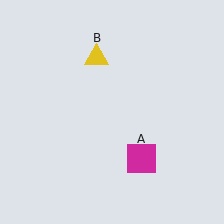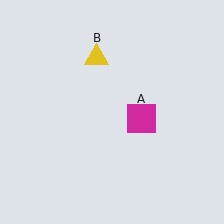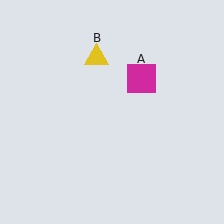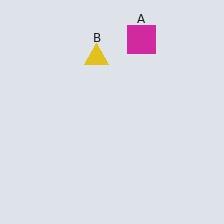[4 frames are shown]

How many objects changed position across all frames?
1 object changed position: magenta square (object A).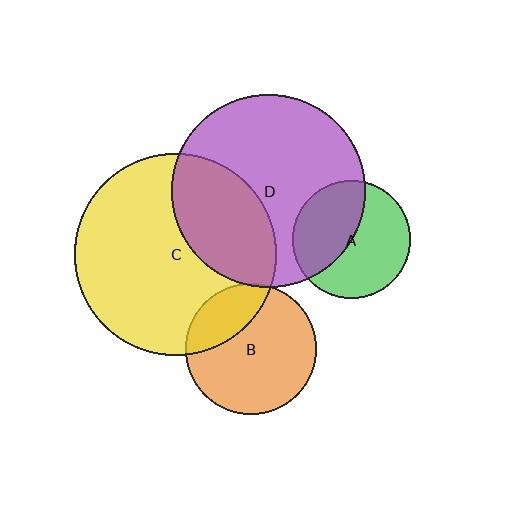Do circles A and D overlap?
Yes.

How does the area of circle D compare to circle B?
Approximately 2.2 times.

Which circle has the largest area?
Circle C (yellow).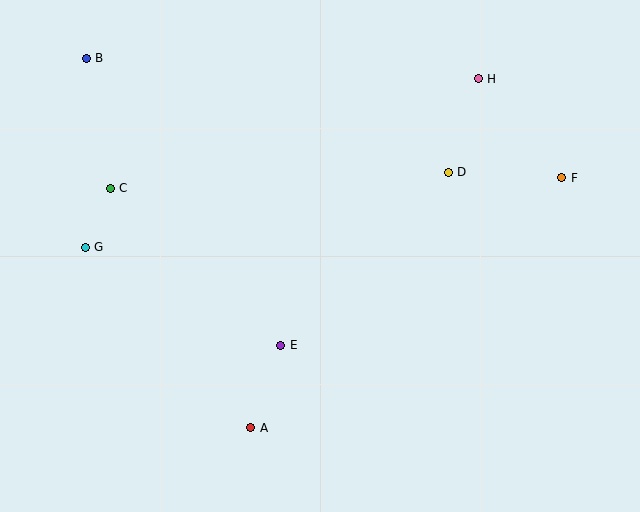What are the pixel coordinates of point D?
Point D is at (448, 172).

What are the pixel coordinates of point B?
Point B is at (86, 58).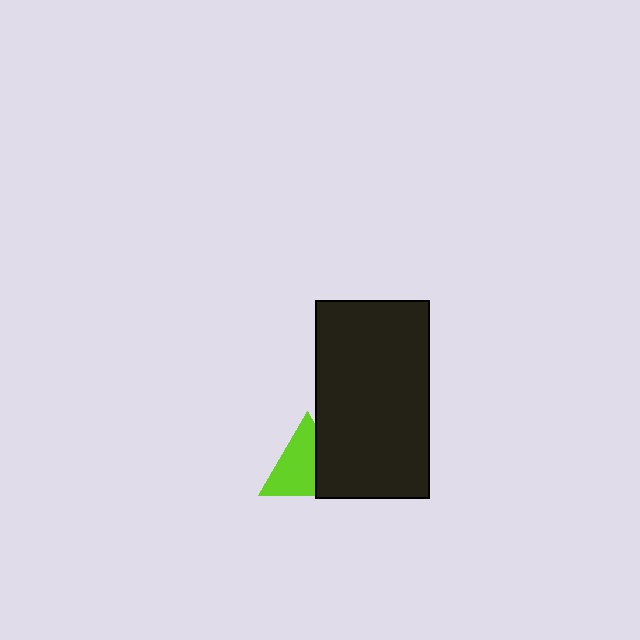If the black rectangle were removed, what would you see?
You would see the complete lime triangle.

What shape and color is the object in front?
The object in front is a black rectangle.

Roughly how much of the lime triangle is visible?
About half of it is visible (roughly 65%).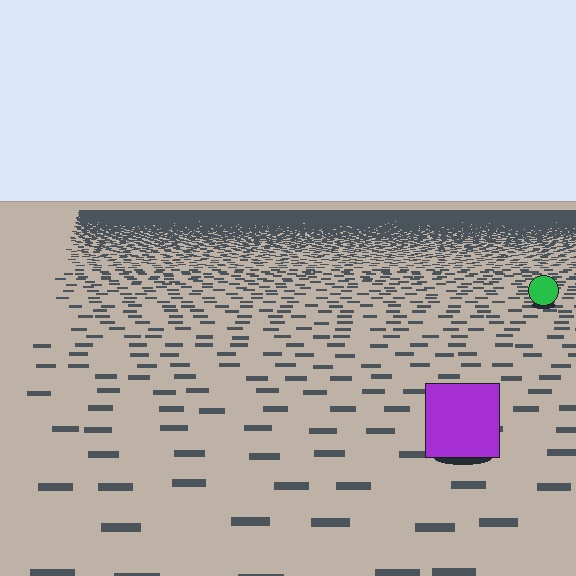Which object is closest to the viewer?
The purple square is closest. The texture marks near it are larger and more spread out.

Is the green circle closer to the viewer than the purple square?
No. The purple square is closer — you can tell from the texture gradient: the ground texture is coarser near it.